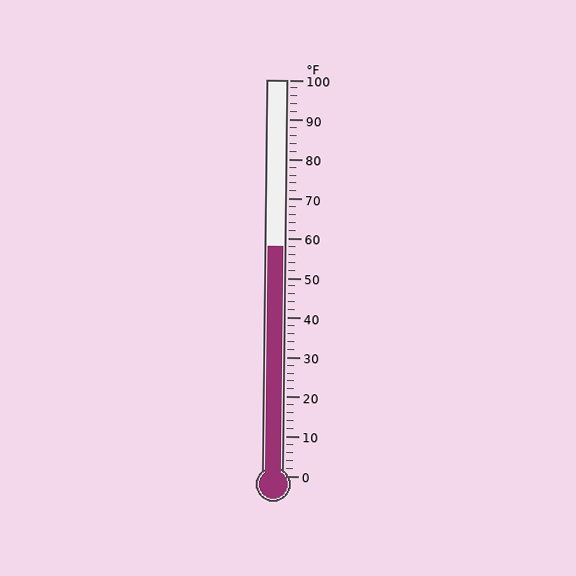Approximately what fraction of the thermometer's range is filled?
The thermometer is filled to approximately 60% of its range.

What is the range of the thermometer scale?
The thermometer scale ranges from 0°F to 100°F.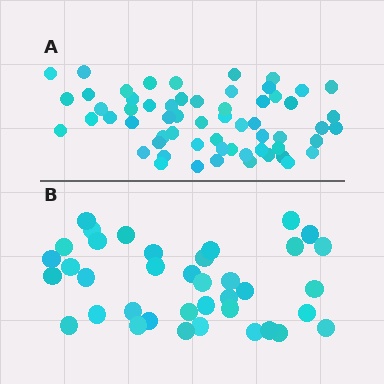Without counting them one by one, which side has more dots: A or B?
Region A (the top region) has more dots.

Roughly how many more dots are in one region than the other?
Region A has approximately 20 more dots than region B.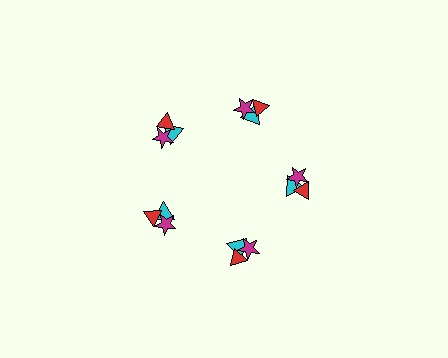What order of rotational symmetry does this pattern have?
This pattern has 5-fold rotational symmetry.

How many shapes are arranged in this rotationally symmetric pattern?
There are 15 shapes, arranged in 5 groups of 3.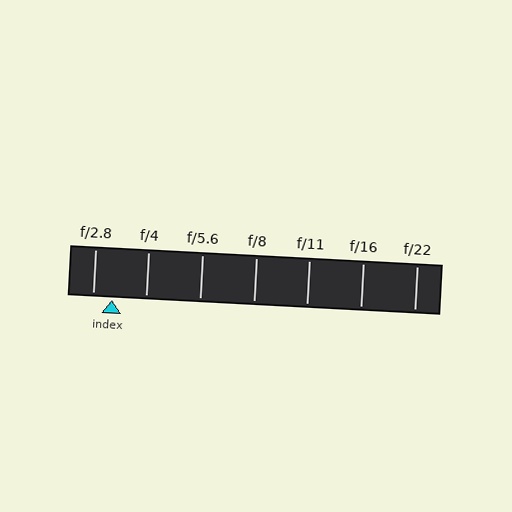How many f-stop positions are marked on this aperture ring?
There are 7 f-stop positions marked.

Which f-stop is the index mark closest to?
The index mark is closest to f/2.8.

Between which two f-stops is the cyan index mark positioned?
The index mark is between f/2.8 and f/4.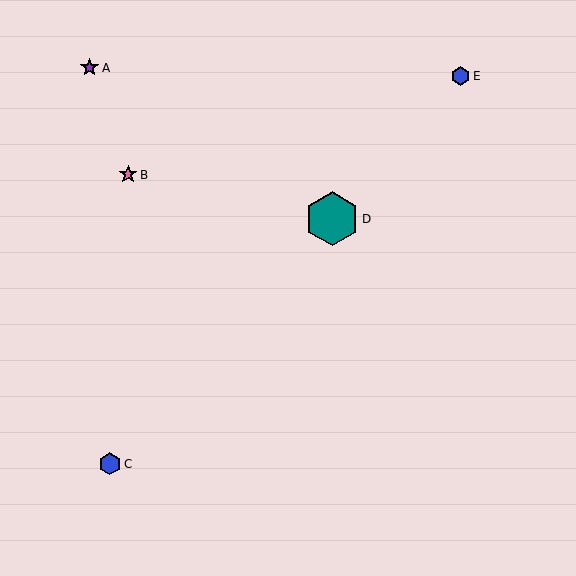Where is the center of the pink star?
The center of the pink star is at (128, 175).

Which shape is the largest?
The teal hexagon (labeled D) is the largest.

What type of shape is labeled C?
Shape C is a blue hexagon.